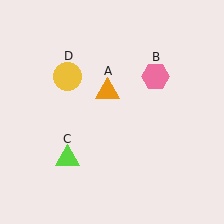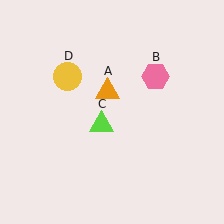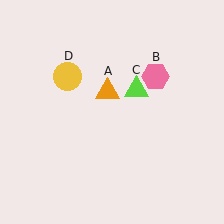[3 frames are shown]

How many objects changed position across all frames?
1 object changed position: lime triangle (object C).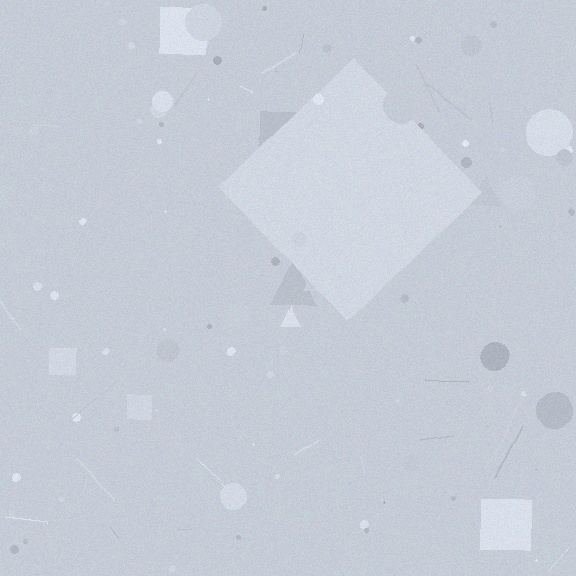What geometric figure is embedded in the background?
A diamond is embedded in the background.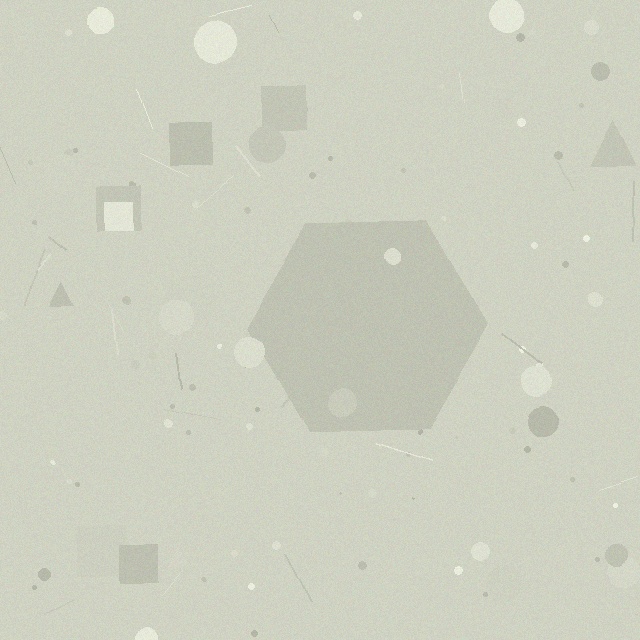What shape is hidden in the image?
A hexagon is hidden in the image.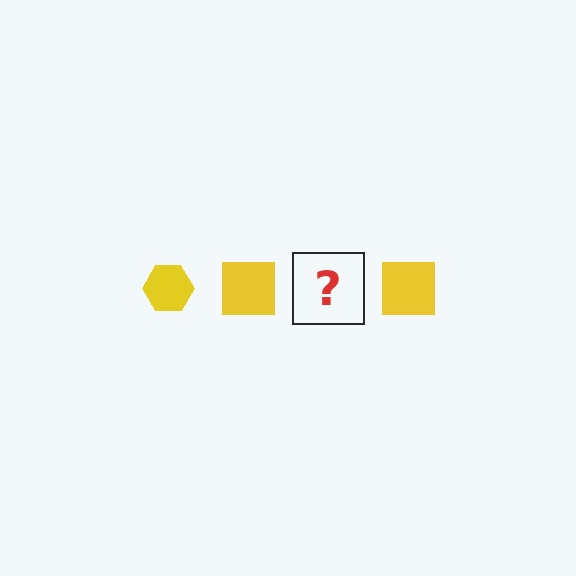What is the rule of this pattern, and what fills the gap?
The rule is that the pattern cycles through hexagon, square shapes in yellow. The gap should be filled with a yellow hexagon.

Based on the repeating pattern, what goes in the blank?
The blank should be a yellow hexagon.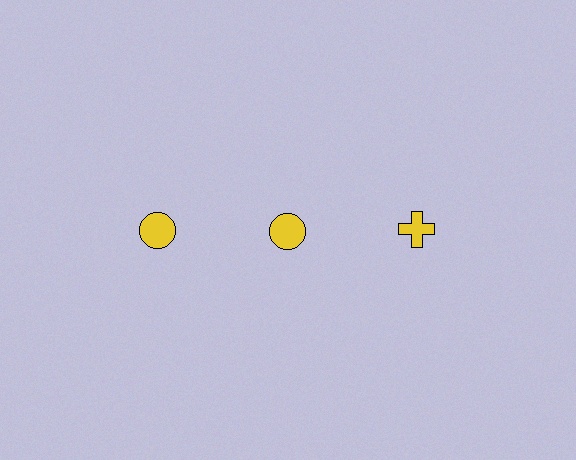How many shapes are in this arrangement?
There are 3 shapes arranged in a grid pattern.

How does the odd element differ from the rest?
It has a different shape: cross instead of circle.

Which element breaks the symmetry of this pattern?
The yellow cross in the top row, center column breaks the symmetry. All other shapes are yellow circles.